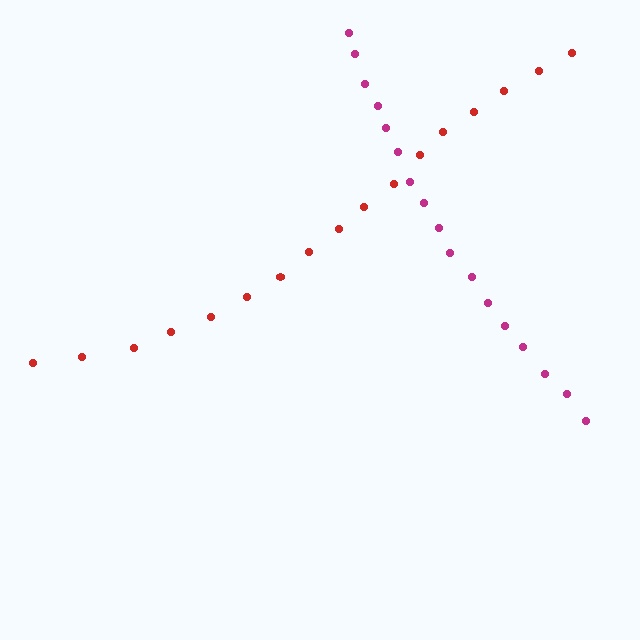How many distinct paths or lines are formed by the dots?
There are 2 distinct paths.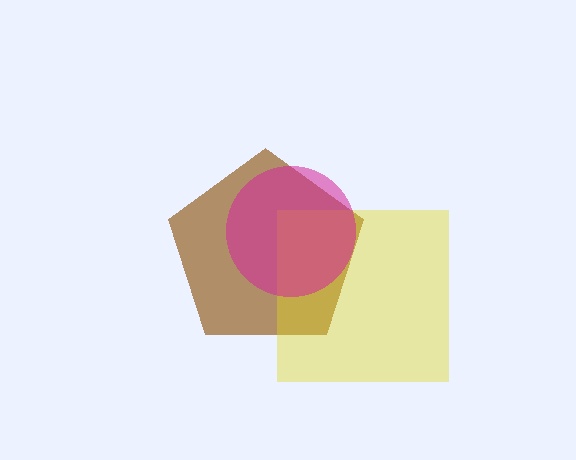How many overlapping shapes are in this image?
There are 3 overlapping shapes in the image.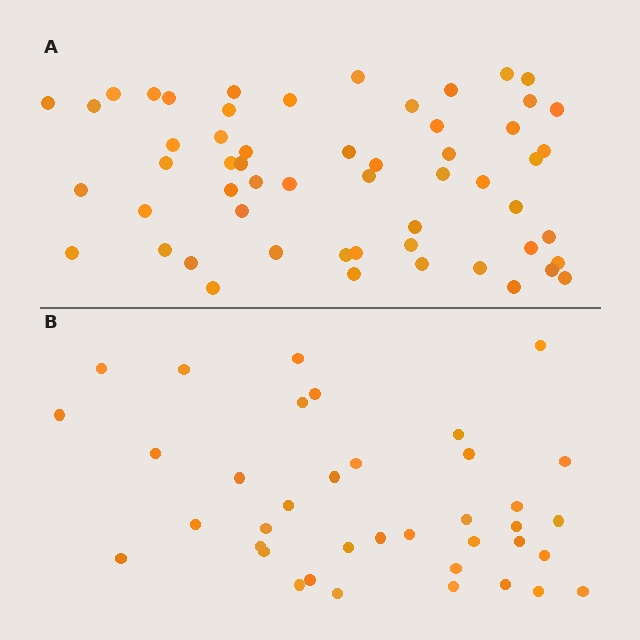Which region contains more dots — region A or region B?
Region A (the top region) has more dots.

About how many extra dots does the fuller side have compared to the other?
Region A has approximately 20 more dots than region B.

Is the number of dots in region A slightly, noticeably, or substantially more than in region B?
Region A has substantially more. The ratio is roughly 1.5 to 1.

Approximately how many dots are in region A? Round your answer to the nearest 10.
About 60 dots. (The exact count is 56, which rounds to 60.)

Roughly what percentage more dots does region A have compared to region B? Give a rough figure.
About 45% more.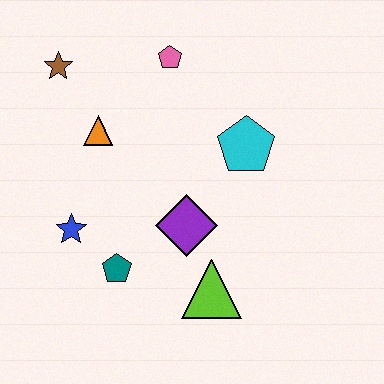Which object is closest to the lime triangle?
The purple diamond is closest to the lime triangle.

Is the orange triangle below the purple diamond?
No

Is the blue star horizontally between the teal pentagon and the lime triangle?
No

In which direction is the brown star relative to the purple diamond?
The brown star is above the purple diamond.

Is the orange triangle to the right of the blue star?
Yes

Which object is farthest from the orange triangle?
The lime triangle is farthest from the orange triangle.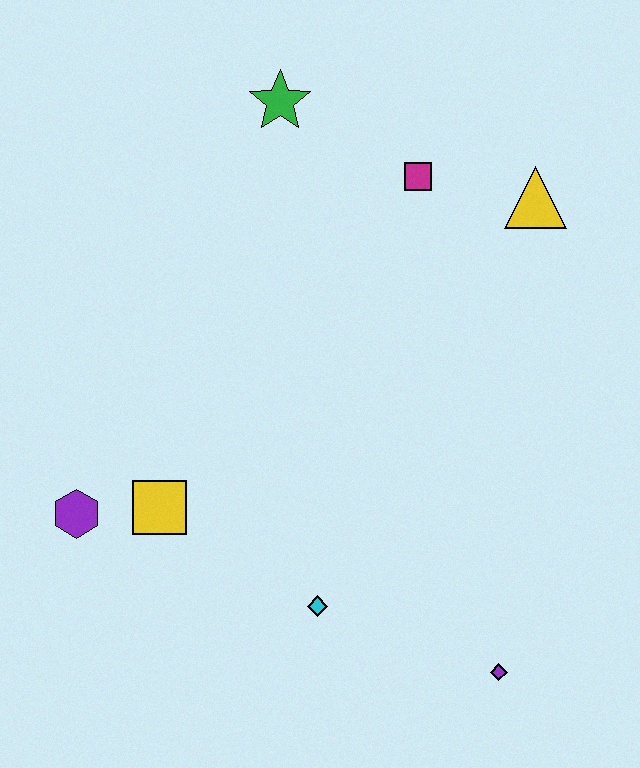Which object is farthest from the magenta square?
The purple diamond is farthest from the magenta square.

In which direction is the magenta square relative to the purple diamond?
The magenta square is above the purple diamond.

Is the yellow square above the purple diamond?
Yes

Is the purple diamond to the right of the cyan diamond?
Yes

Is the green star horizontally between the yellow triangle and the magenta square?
No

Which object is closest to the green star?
The magenta square is closest to the green star.